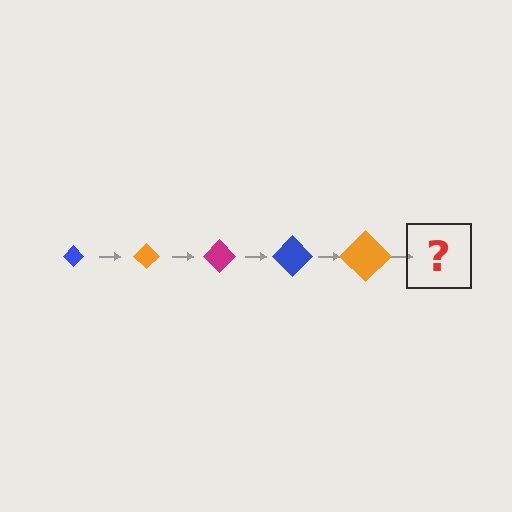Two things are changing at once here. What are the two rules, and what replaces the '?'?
The two rules are that the diamond grows larger each step and the color cycles through blue, orange, and magenta. The '?' should be a magenta diamond, larger than the previous one.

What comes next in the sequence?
The next element should be a magenta diamond, larger than the previous one.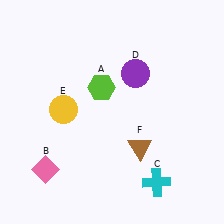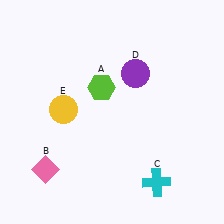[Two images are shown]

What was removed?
The brown triangle (F) was removed in Image 2.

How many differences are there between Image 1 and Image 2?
There is 1 difference between the two images.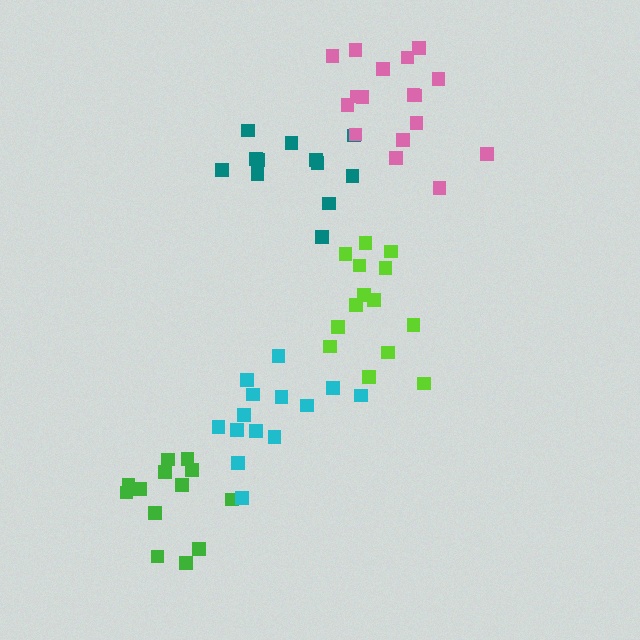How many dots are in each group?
Group 1: 13 dots, Group 2: 12 dots, Group 3: 17 dots, Group 4: 14 dots, Group 5: 14 dots (70 total).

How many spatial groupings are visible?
There are 5 spatial groupings.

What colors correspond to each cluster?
The clusters are colored: green, teal, pink, lime, cyan.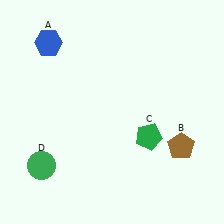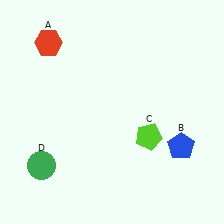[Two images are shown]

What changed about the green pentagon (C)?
In Image 1, C is green. In Image 2, it changed to lime.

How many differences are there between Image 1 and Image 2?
There are 3 differences between the two images.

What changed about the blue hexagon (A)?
In Image 1, A is blue. In Image 2, it changed to red.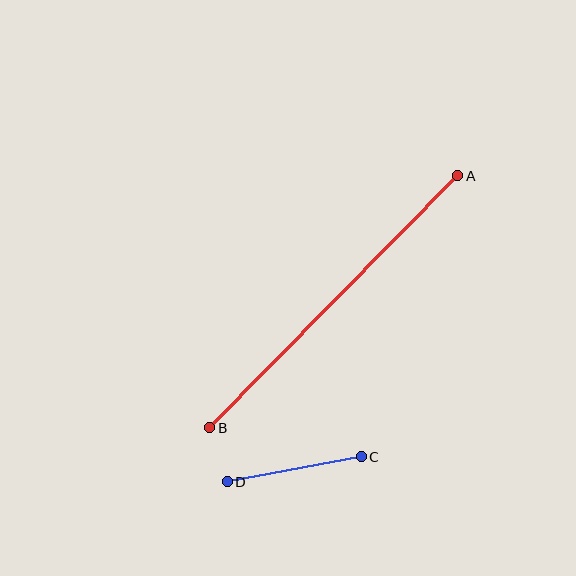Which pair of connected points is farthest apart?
Points A and B are farthest apart.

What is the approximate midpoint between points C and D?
The midpoint is at approximately (294, 469) pixels.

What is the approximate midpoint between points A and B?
The midpoint is at approximately (334, 302) pixels.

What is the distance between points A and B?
The distance is approximately 354 pixels.